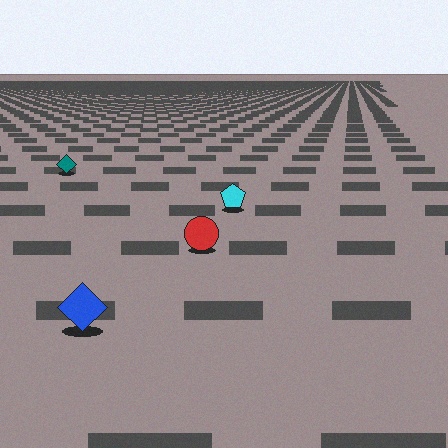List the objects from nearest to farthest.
From nearest to farthest: the blue diamond, the red circle, the cyan pentagon, the teal diamond.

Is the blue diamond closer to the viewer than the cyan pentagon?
Yes. The blue diamond is closer — you can tell from the texture gradient: the ground texture is coarser near it.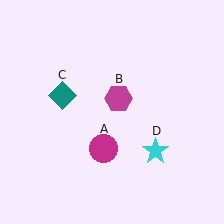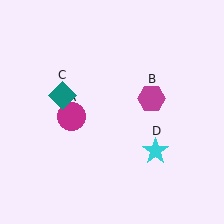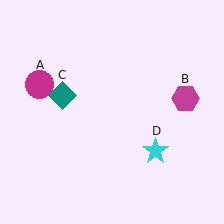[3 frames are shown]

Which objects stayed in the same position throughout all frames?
Teal diamond (object C) and cyan star (object D) remained stationary.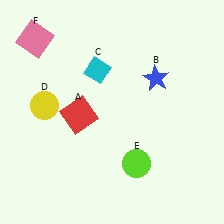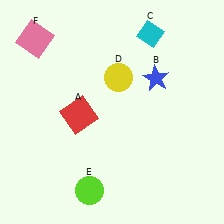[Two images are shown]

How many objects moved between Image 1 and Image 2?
3 objects moved between the two images.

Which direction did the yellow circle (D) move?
The yellow circle (D) moved right.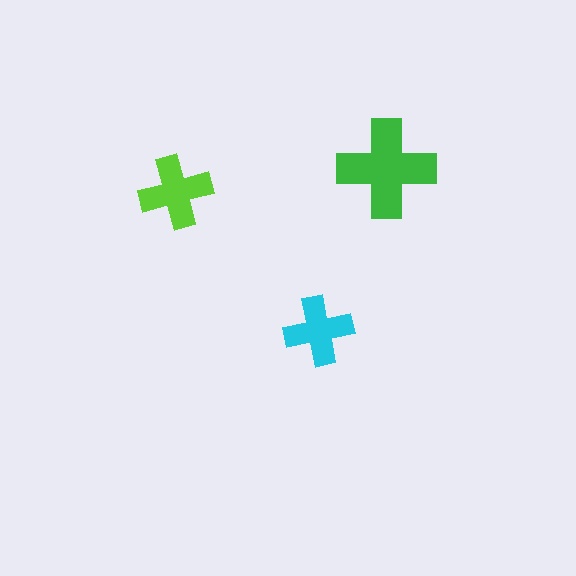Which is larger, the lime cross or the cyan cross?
The lime one.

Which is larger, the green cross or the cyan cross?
The green one.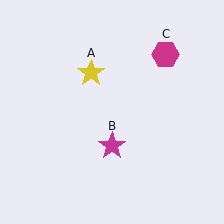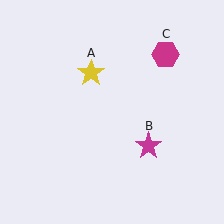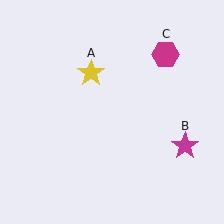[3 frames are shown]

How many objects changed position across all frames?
1 object changed position: magenta star (object B).